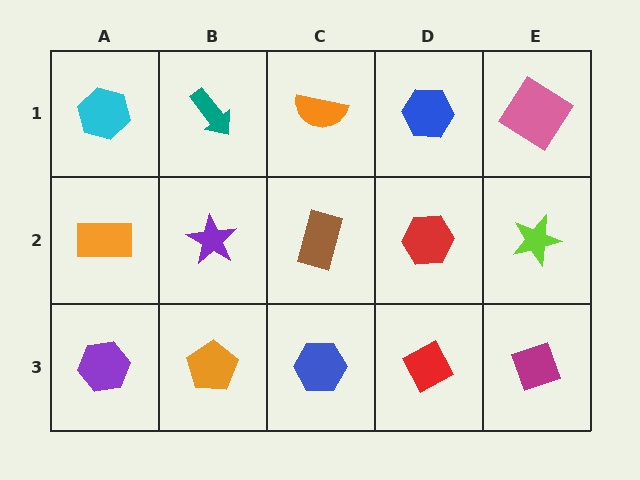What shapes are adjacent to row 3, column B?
A purple star (row 2, column B), a purple hexagon (row 3, column A), a blue hexagon (row 3, column C).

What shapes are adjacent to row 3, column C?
A brown rectangle (row 2, column C), an orange pentagon (row 3, column B), a red diamond (row 3, column D).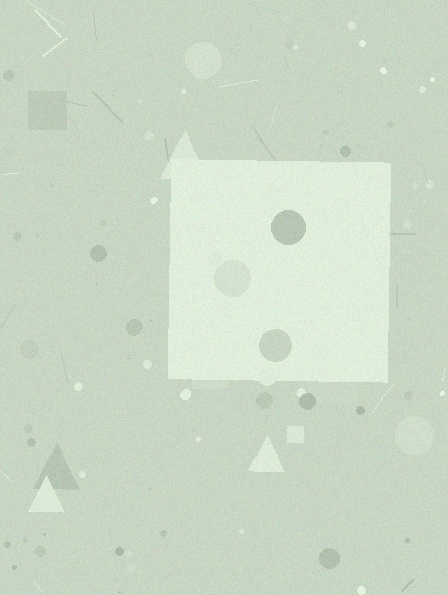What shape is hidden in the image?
A square is hidden in the image.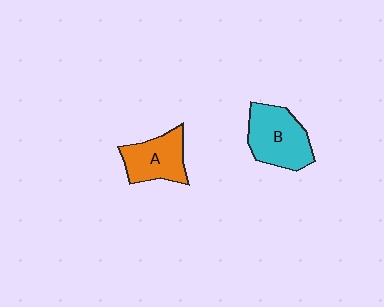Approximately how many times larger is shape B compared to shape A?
Approximately 1.2 times.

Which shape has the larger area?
Shape B (cyan).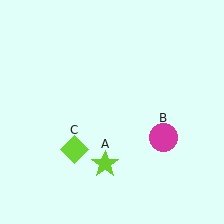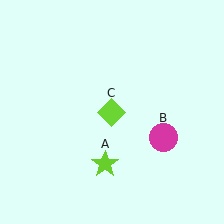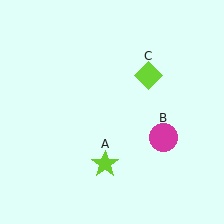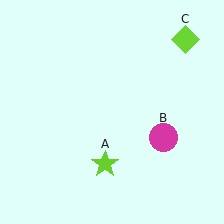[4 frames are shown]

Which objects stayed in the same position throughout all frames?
Lime star (object A) and magenta circle (object B) remained stationary.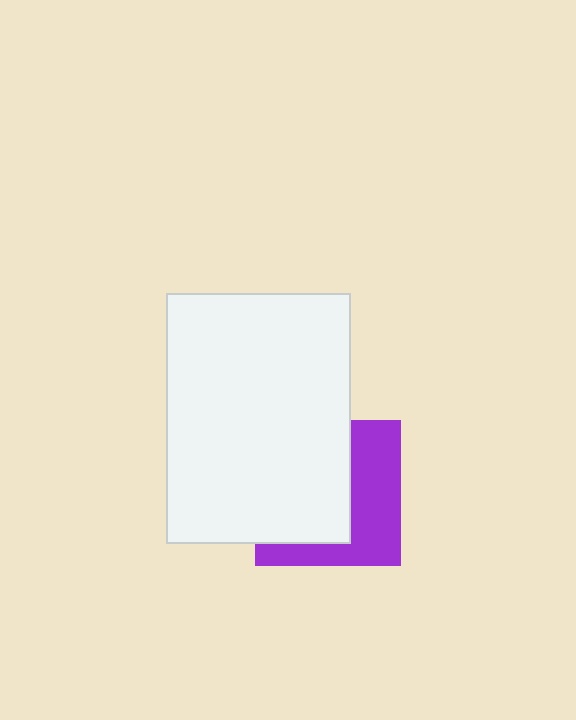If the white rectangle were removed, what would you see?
You would see the complete purple square.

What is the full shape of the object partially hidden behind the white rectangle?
The partially hidden object is a purple square.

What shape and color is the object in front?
The object in front is a white rectangle.